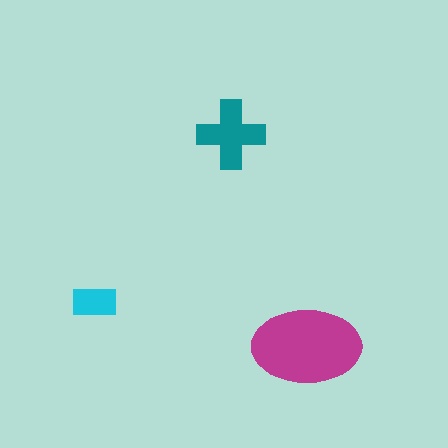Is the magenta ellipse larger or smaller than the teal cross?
Larger.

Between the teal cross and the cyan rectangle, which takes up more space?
The teal cross.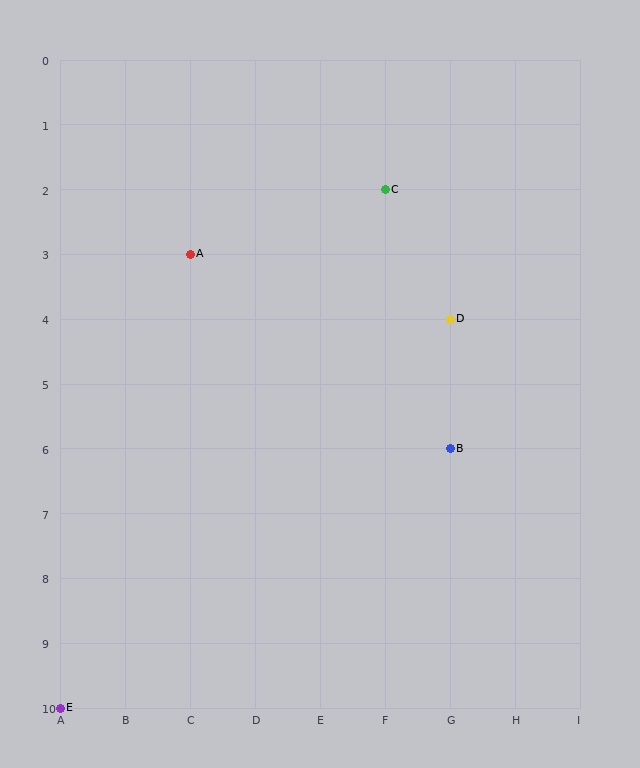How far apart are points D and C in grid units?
Points D and C are 1 column and 2 rows apart (about 2.2 grid units diagonally).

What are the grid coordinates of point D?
Point D is at grid coordinates (G, 4).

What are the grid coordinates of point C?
Point C is at grid coordinates (F, 2).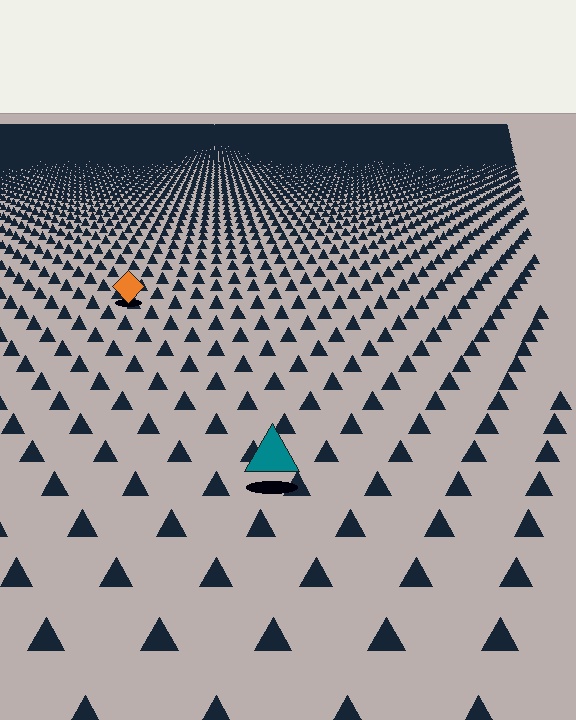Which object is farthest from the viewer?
The orange diamond is farthest from the viewer. It appears smaller and the ground texture around it is denser.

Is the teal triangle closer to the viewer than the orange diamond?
Yes. The teal triangle is closer — you can tell from the texture gradient: the ground texture is coarser near it.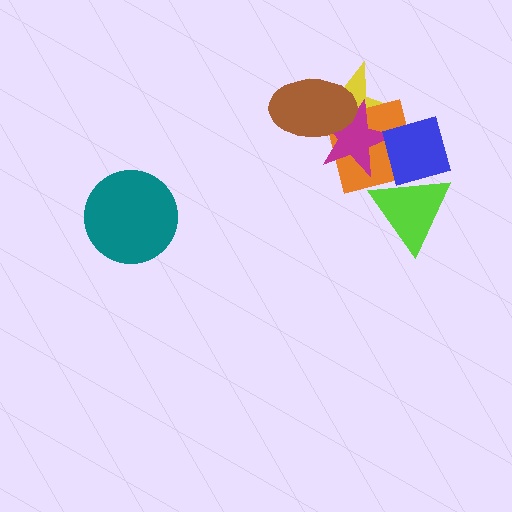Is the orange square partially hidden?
Yes, it is partially covered by another shape.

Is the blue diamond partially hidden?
Yes, it is partially covered by another shape.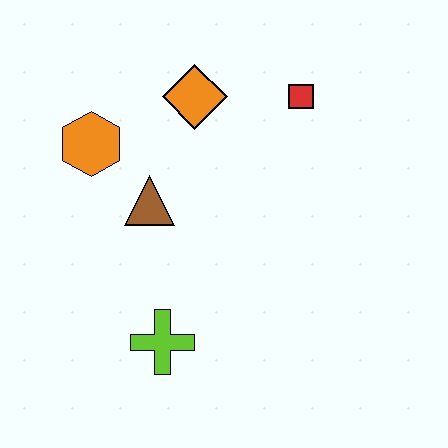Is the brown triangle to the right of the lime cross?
No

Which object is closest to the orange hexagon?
The brown triangle is closest to the orange hexagon.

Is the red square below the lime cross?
No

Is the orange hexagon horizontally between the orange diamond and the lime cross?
No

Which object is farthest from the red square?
The lime cross is farthest from the red square.